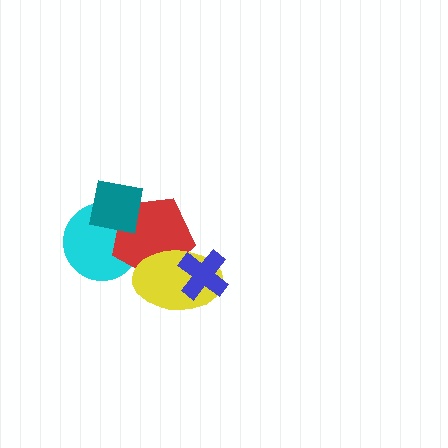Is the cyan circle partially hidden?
Yes, it is partially covered by another shape.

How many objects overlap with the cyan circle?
2 objects overlap with the cyan circle.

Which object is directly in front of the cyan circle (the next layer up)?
The red pentagon is directly in front of the cyan circle.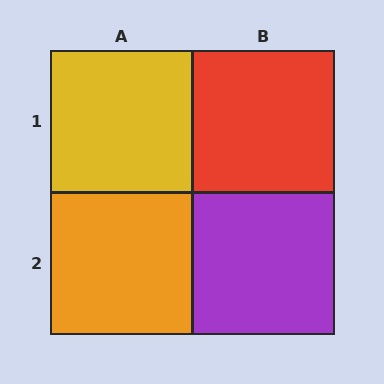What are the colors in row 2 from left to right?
Orange, purple.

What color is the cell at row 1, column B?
Red.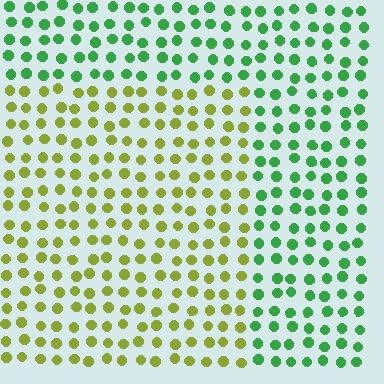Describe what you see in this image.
The image is filled with small green elements in a uniform arrangement. A rectangle-shaped region is visible where the elements are tinted to a slightly different hue, forming a subtle color boundary.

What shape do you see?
I see a rectangle.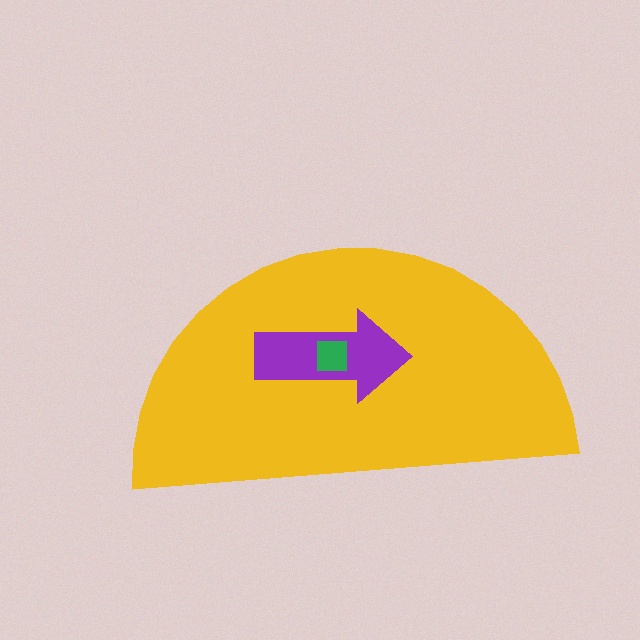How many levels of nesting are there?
3.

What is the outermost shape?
The yellow semicircle.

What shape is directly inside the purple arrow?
The green square.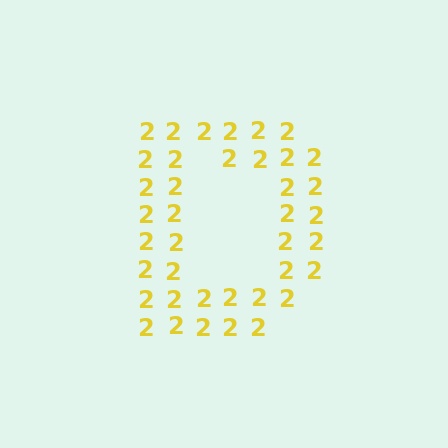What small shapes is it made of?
It is made of small digit 2's.